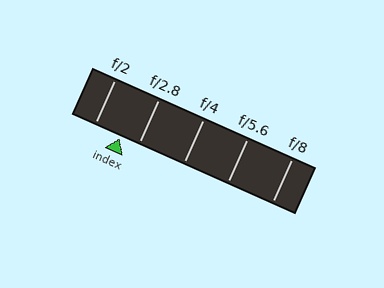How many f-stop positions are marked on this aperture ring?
There are 5 f-stop positions marked.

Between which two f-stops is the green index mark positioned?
The index mark is between f/2 and f/2.8.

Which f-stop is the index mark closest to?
The index mark is closest to f/2.8.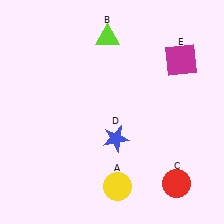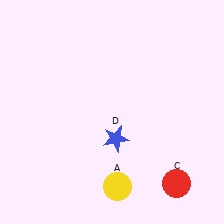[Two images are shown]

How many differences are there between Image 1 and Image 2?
There are 2 differences between the two images.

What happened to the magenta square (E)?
The magenta square (E) was removed in Image 2. It was in the top-right area of Image 1.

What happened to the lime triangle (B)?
The lime triangle (B) was removed in Image 2. It was in the top-left area of Image 1.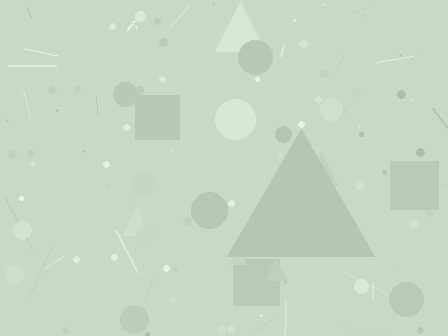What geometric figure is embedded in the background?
A triangle is embedded in the background.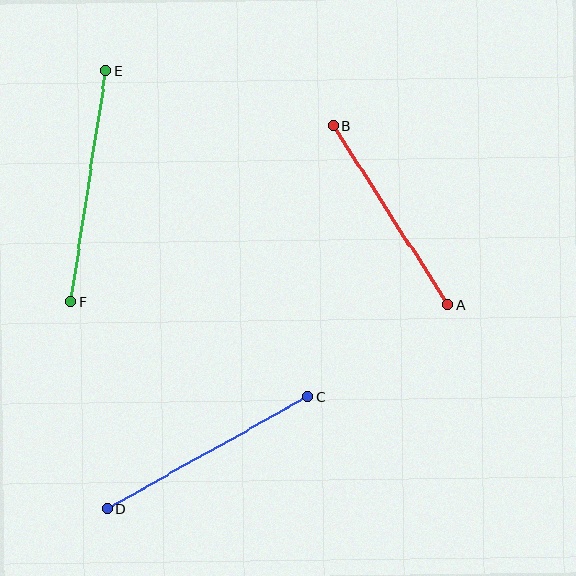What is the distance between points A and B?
The distance is approximately 212 pixels.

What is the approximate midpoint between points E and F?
The midpoint is at approximately (89, 186) pixels.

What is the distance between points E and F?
The distance is approximately 233 pixels.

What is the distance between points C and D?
The distance is approximately 230 pixels.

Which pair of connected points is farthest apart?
Points E and F are farthest apart.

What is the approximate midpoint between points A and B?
The midpoint is at approximately (390, 216) pixels.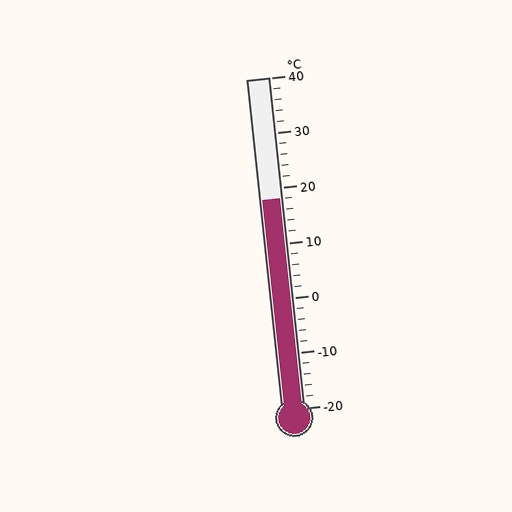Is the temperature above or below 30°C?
The temperature is below 30°C.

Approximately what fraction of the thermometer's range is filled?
The thermometer is filled to approximately 65% of its range.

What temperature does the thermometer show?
The thermometer shows approximately 18°C.